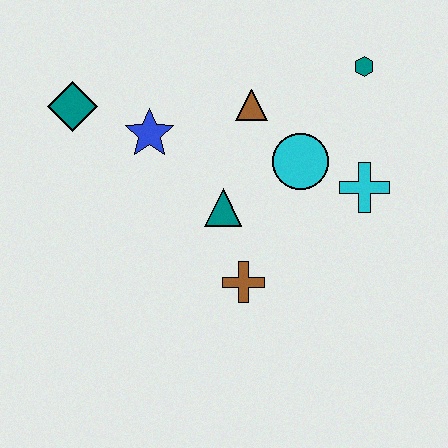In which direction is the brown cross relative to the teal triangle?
The brown cross is below the teal triangle.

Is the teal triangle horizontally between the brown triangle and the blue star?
Yes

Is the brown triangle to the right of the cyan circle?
No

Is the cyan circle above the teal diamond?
No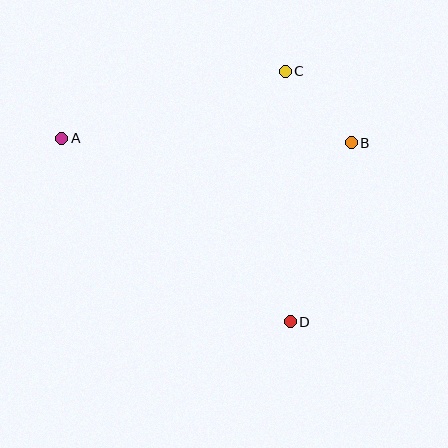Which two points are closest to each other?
Points B and C are closest to each other.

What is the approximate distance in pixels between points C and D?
The distance between C and D is approximately 250 pixels.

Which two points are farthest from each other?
Points A and D are farthest from each other.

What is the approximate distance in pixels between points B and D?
The distance between B and D is approximately 189 pixels.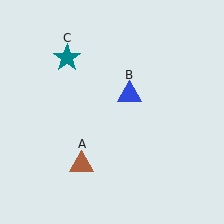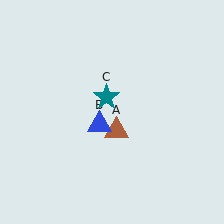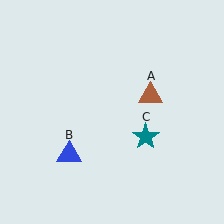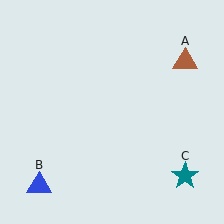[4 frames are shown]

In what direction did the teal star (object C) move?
The teal star (object C) moved down and to the right.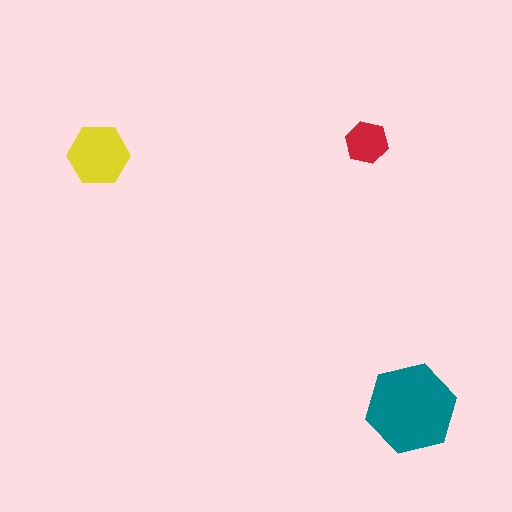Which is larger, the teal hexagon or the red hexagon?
The teal one.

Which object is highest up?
The red hexagon is topmost.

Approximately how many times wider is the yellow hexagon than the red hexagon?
About 1.5 times wider.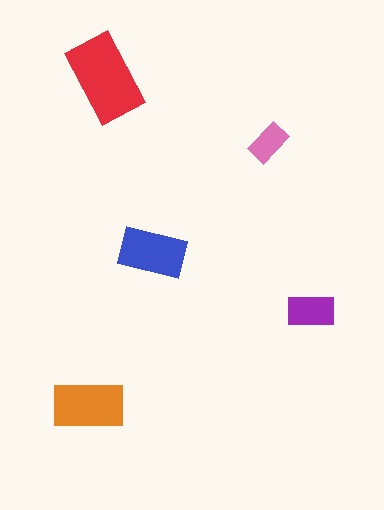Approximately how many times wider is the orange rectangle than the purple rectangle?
About 1.5 times wider.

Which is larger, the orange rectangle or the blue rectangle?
The orange one.